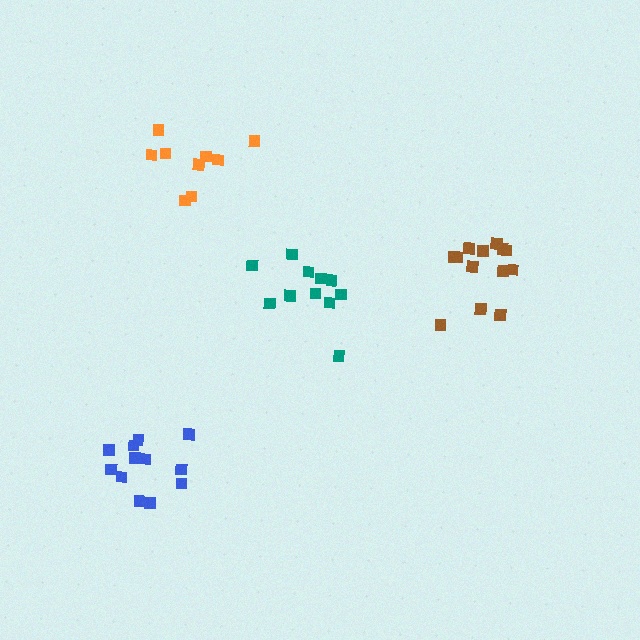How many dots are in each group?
Group 1: 12 dots, Group 2: 9 dots, Group 3: 11 dots, Group 4: 13 dots (45 total).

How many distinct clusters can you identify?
There are 4 distinct clusters.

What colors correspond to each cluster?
The clusters are colored: blue, orange, teal, brown.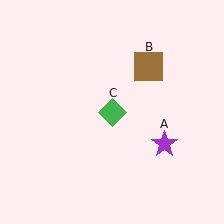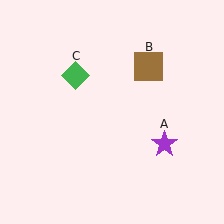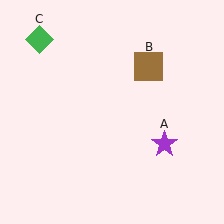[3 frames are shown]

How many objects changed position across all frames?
1 object changed position: green diamond (object C).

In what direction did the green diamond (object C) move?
The green diamond (object C) moved up and to the left.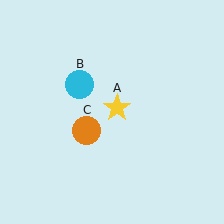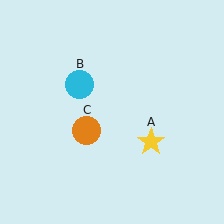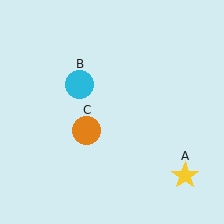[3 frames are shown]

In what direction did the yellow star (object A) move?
The yellow star (object A) moved down and to the right.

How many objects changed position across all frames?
1 object changed position: yellow star (object A).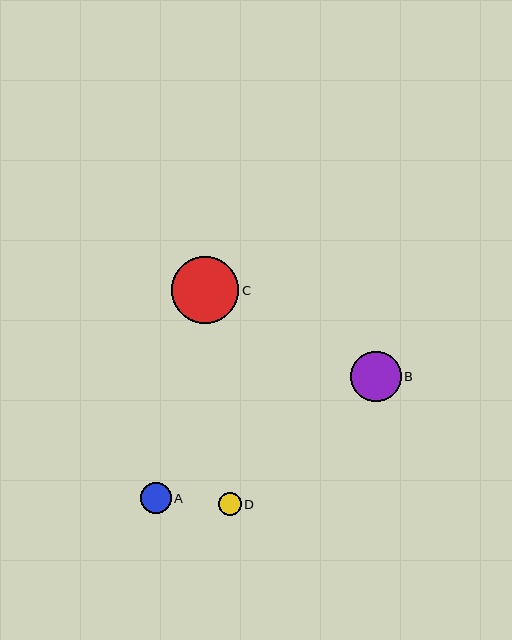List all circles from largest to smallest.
From largest to smallest: C, B, A, D.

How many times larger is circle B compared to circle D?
Circle B is approximately 2.2 times the size of circle D.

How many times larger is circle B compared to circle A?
Circle B is approximately 1.6 times the size of circle A.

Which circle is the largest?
Circle C is the largest with a size of approximately 67 pixels.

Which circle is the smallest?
Circle D is the smallest with a size of approximately 23 pixels.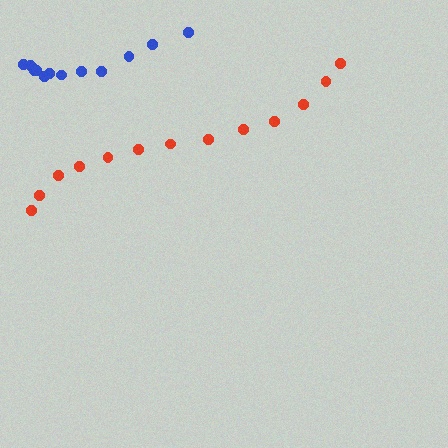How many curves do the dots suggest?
There are 2 distinct paths.